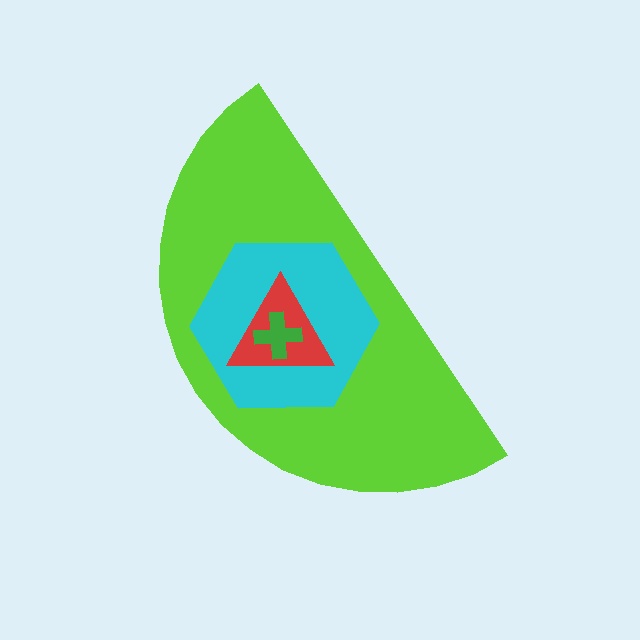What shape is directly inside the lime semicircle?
The cyan hexagon.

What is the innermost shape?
The green cross.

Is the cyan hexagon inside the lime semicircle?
Yes.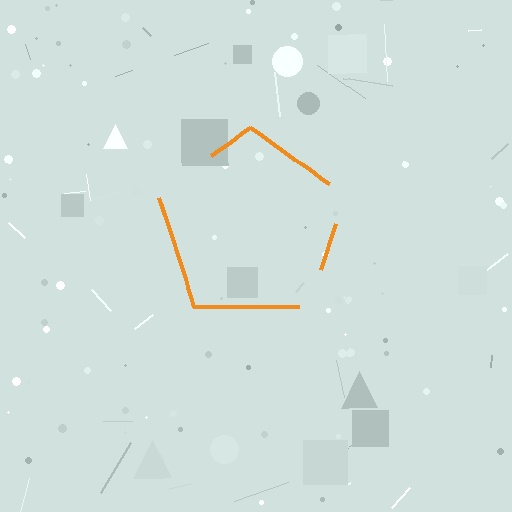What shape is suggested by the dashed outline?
The dashed outline suggests a pentagon.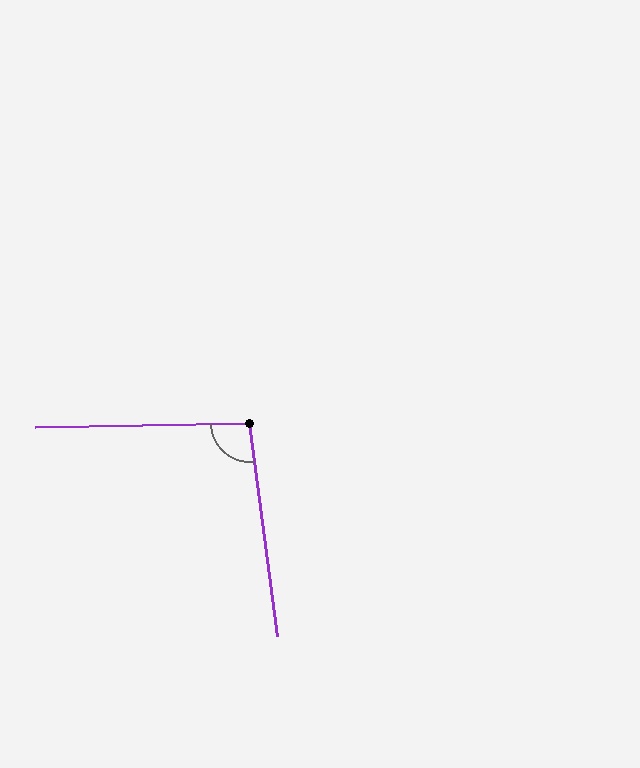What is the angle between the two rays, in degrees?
Approximately 96 degrees.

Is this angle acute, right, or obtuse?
It is obtuse.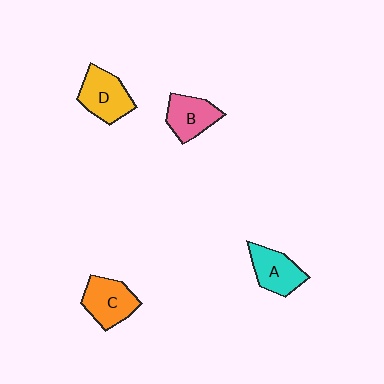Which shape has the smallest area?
Shape B (pink).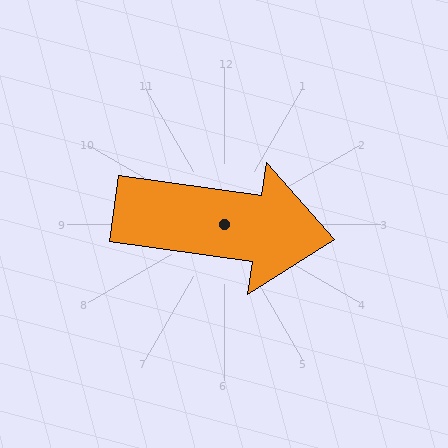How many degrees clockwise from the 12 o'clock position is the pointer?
Approximately 98 degrees.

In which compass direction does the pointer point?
East.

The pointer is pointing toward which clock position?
Roughly 3 o'clock.